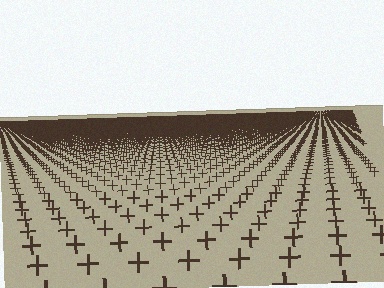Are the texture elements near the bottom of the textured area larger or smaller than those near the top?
Larger. Near the bottom, elements are closer to the viewer and appear at a bigger on-screen size.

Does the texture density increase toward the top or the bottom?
Density increases toward the top.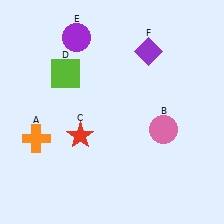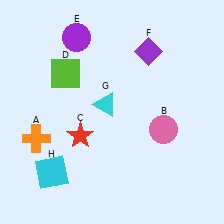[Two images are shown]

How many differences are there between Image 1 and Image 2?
There are 2 differences between the two images.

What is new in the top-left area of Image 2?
A cyan triangle (G) was added in the top-left area of Image 2.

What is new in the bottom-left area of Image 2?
A cyan square (H) was added in the bottom-left area of Image 2.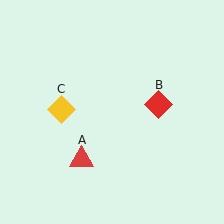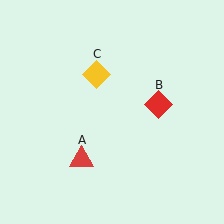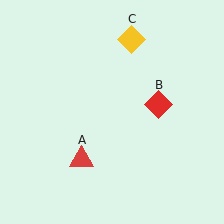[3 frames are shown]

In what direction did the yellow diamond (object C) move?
The yellow diamond (object C) moved up and to the right.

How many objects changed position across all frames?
1 object changed position: yellow diamond (object C).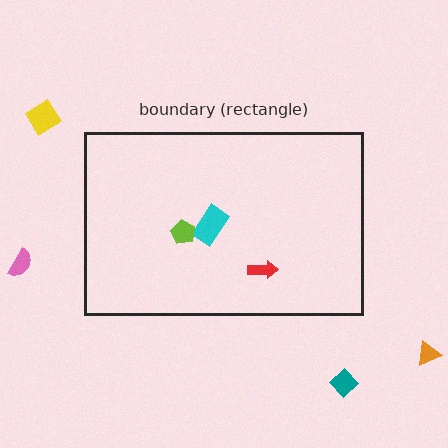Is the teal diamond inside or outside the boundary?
Outside.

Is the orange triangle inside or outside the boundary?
Outside.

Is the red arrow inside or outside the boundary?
Inside.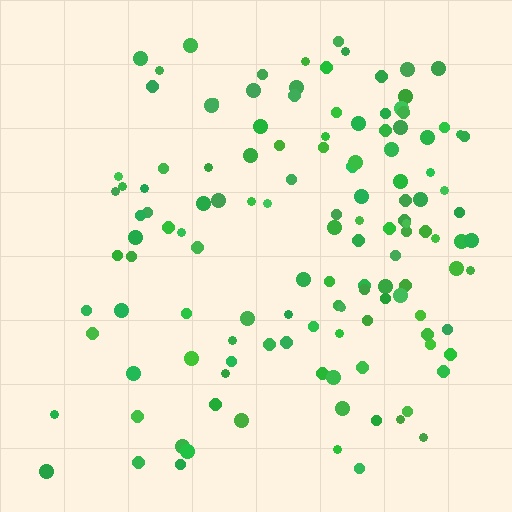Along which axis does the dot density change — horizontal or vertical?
Horizontal.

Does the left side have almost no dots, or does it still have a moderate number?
Still a moderate number, just noticeably fewer than the right.